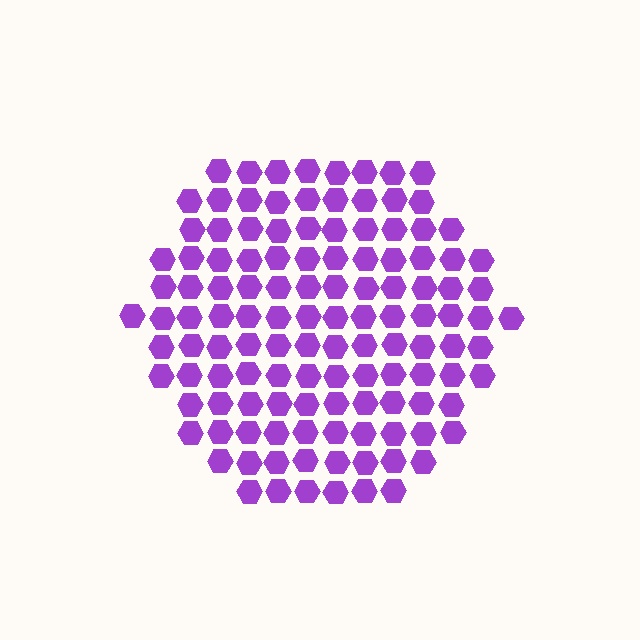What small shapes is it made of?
It is made of small hexagons.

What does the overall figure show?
The overall figure shows a hexagon.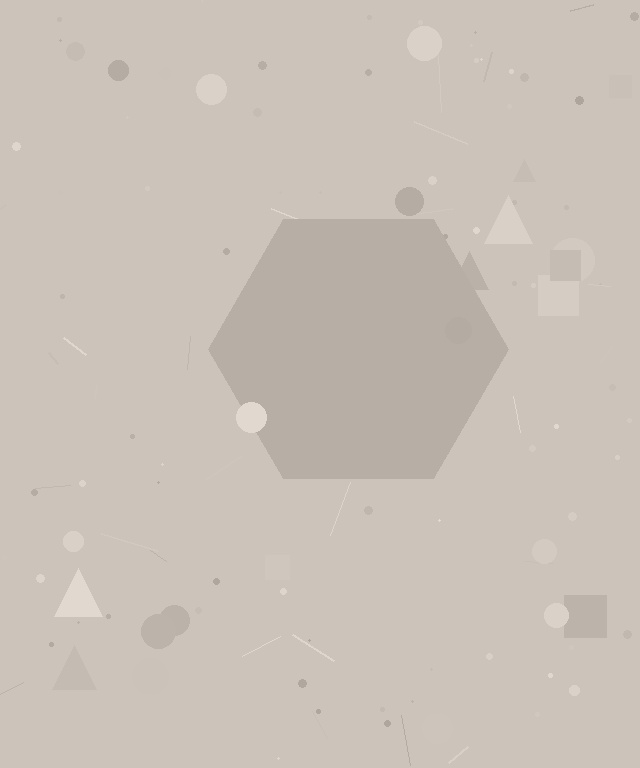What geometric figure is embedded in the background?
A hexagon is embedded in the background.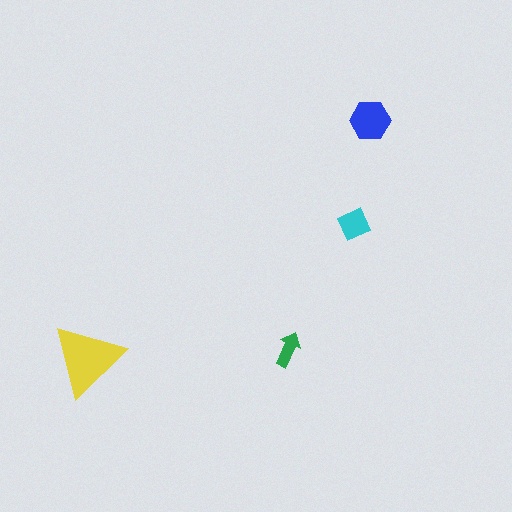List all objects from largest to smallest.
The yellow triangle, the blue hexagon, the cyan diamond, the green arrow.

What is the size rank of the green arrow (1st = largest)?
4th.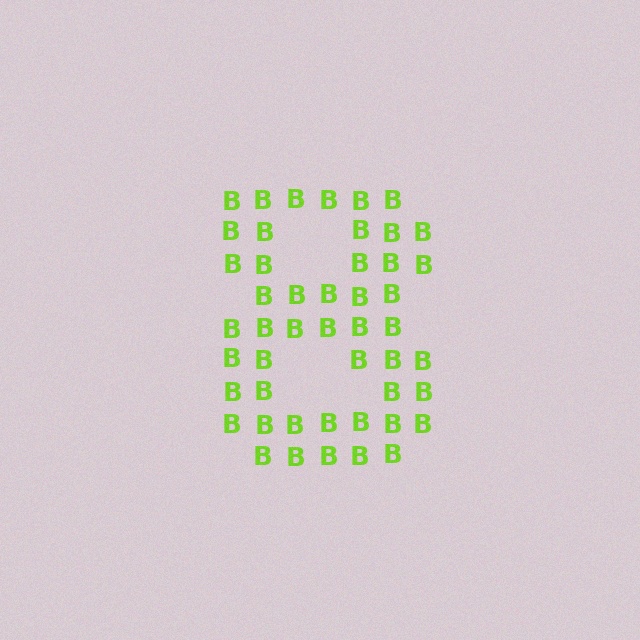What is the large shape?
The large shape is the digit 8.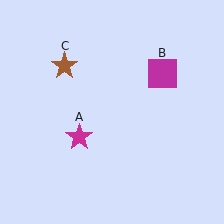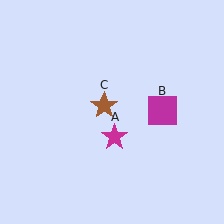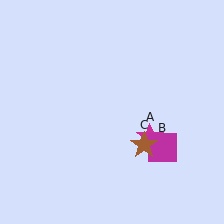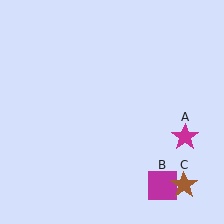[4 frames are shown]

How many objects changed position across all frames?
3 objects changed position: magenta star (object A), magenta square (object B), brown star (object C).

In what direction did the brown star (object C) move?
The brown star (object C) moved down and to the right.